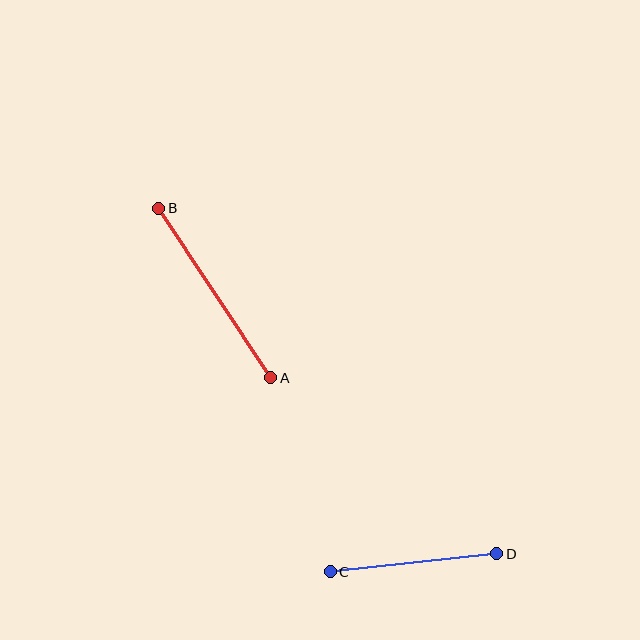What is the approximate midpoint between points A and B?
The midpoint is at approximately (215, 293) pixels.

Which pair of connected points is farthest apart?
Points A and B are farthest apart.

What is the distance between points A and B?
The distance is approximately 203 pixels.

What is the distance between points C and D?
The distance is approximately 168 pixels.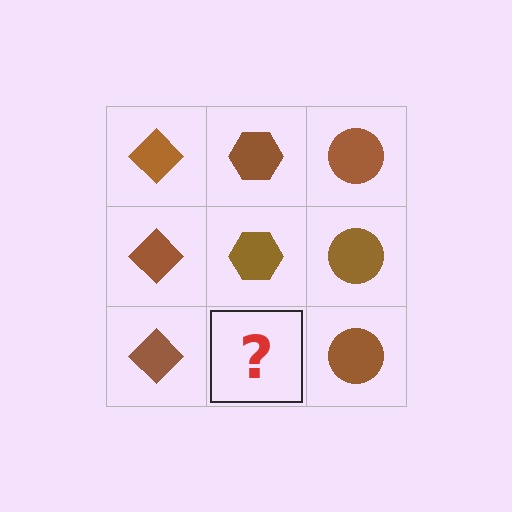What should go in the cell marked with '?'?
The missing cell should contain a brown hexagon.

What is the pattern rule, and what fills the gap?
The rule is that each column has a consistent shape. The gap should be filled with a brown hexagon.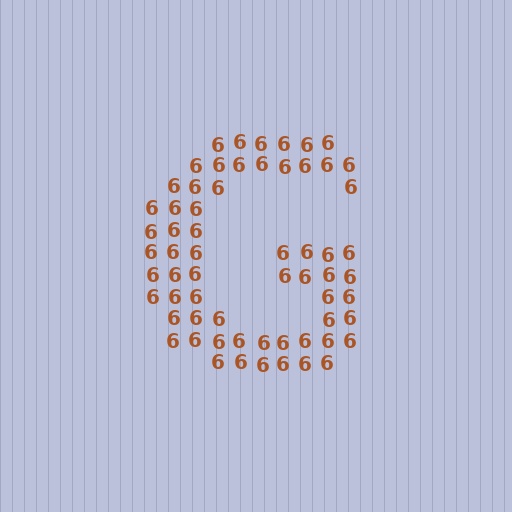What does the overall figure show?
The overall figure shows the letter G.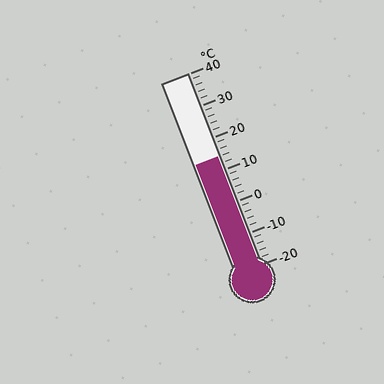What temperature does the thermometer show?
The thermometer shows approximately 14°C.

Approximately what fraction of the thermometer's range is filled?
The thermometer is filled to approximately 55% of its range.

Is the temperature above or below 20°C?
The temperature is below 20°C.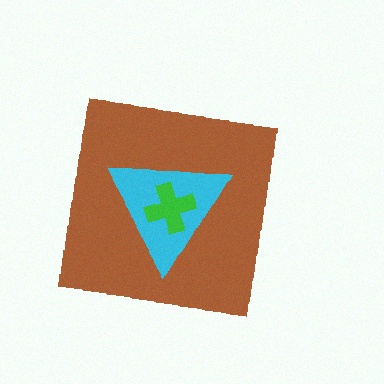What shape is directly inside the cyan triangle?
The green cross.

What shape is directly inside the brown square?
The cyan triangle.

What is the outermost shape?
The brown square.